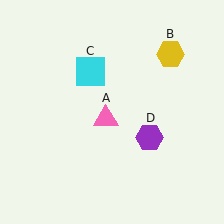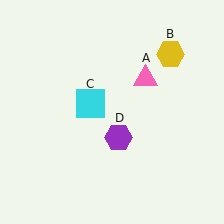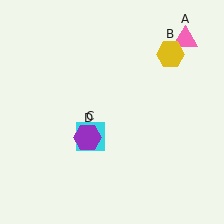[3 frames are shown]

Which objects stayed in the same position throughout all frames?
Yellow hexagon (object B) remained stationary.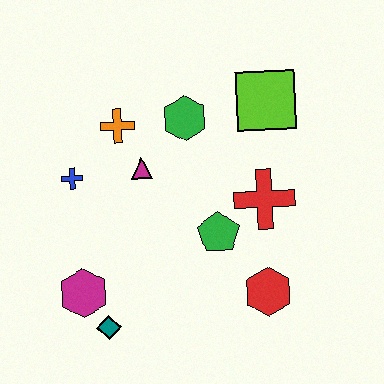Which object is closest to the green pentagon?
The red cross is closest to the green pentagon.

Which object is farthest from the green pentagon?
The blue cross is farthest from the green pentagon.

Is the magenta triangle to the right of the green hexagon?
No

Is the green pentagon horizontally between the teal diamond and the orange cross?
No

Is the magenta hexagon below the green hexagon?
Yes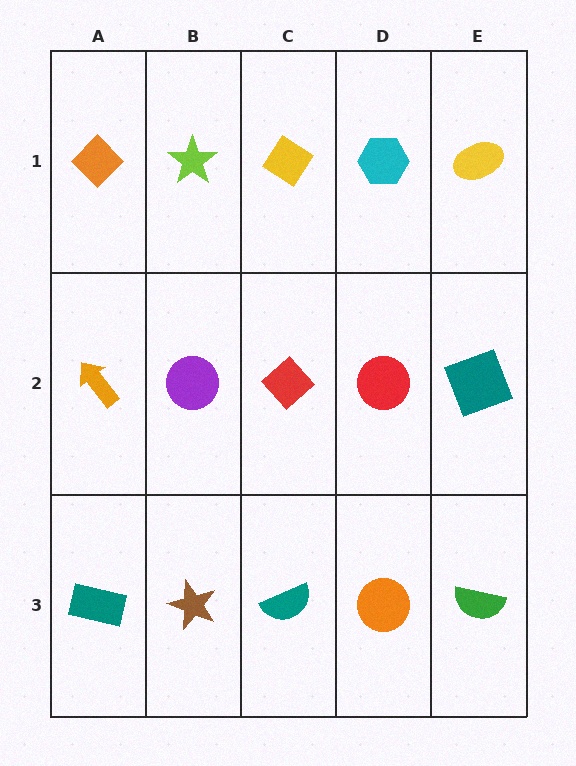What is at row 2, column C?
A red diamond.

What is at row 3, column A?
A teal rectangle.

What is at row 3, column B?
A brown star.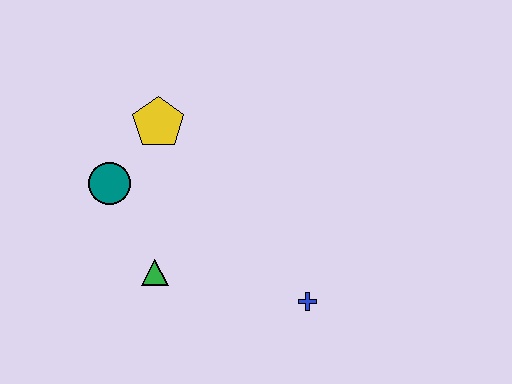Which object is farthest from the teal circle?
The blue cross is farthest from the teal circle.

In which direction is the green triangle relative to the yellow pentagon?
The green triangle is below the yellow pentagon.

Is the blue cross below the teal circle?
Yes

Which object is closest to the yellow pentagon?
The teal circle is closest to the yellow pentagon.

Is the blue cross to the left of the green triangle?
No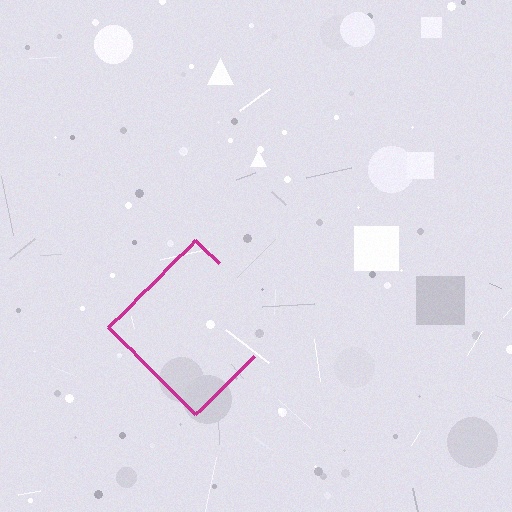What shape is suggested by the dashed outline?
The dashed outline suggests a diamond.